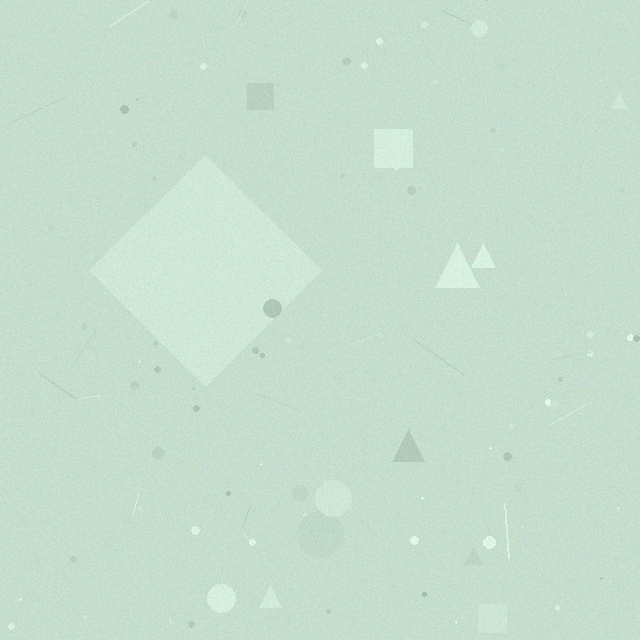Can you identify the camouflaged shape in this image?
The camouflaged shape is a diamond.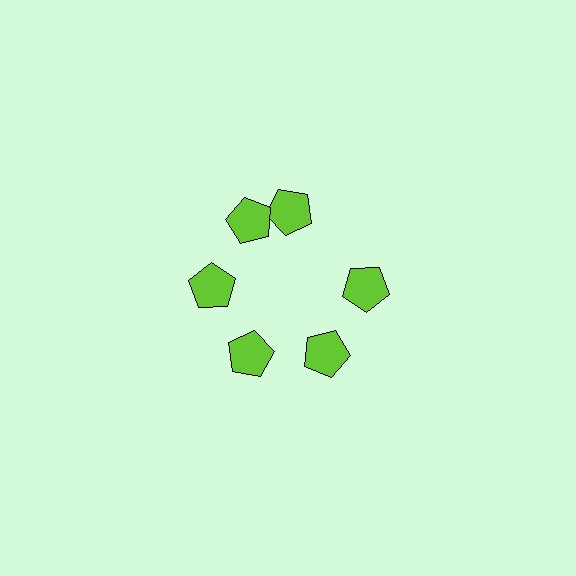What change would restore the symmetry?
The symmetry would be restored by rotating it back into even spacing with its neighbors so that all 6 pentagons sit at equal angles and equal distance from the center.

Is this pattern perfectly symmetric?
No. The 6 lime pentagons are arranged in a ring, but one element near the 1 o'clock position is rotated out of alignment along the ring, breaking the 6-fold rotational symmetry.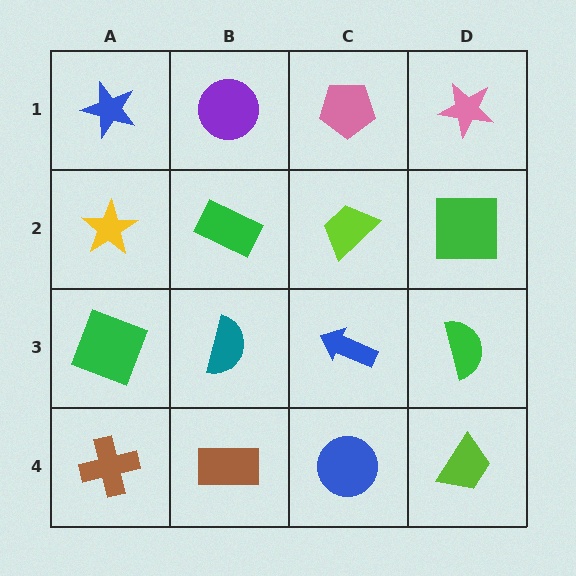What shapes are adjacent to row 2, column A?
A blue star (row 1, column A), a green square (row 3, column A), a green rectangle (row 2, column B).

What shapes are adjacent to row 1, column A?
A yellow star (row 2, column A), a purple circle (row 1, column B).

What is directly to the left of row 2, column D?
A lime trapezoid.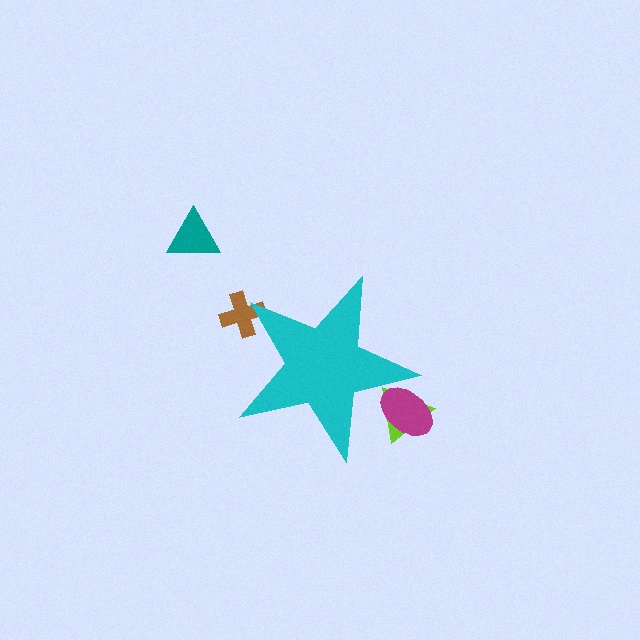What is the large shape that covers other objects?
A cyan star.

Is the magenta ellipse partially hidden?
Yes, the magenta ellipse is partially hidden behind the cyan star.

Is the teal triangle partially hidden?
No, the teal triangle is fully visible.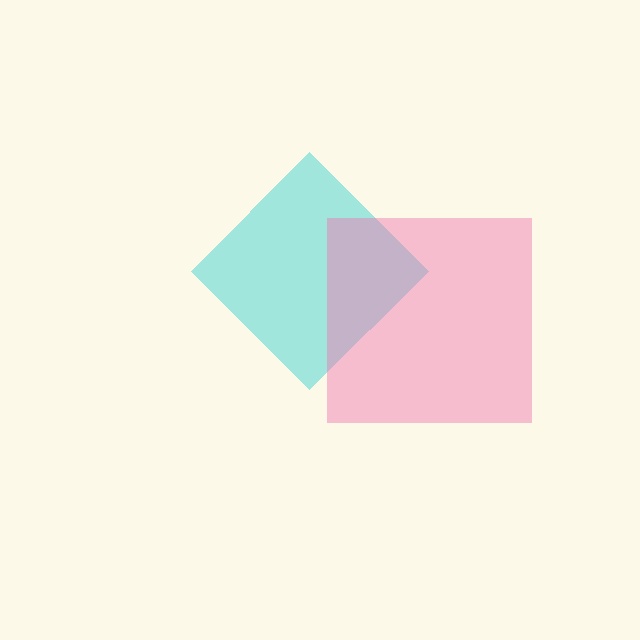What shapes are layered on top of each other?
The layered shapes are: a cyan diamond, a pink square.